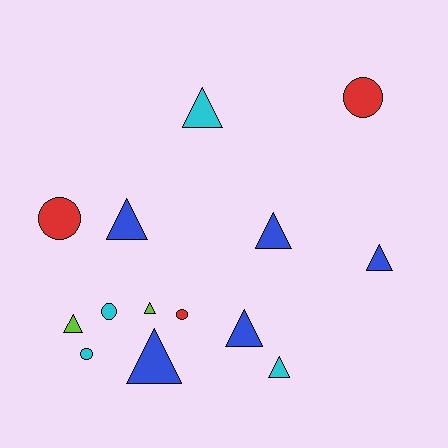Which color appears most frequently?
Blue, with 5 objects.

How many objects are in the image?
There are 14 objects.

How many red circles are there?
There are 3 red circles.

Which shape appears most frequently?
Triangle, with 9 objects.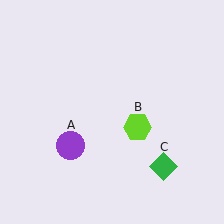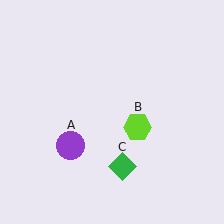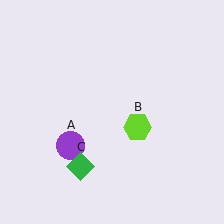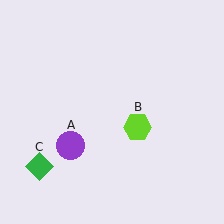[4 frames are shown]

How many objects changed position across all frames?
1 object changed position: green diamond (object C).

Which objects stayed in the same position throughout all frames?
Purple circle (object A) and lime hexagon (object B) remained stationary.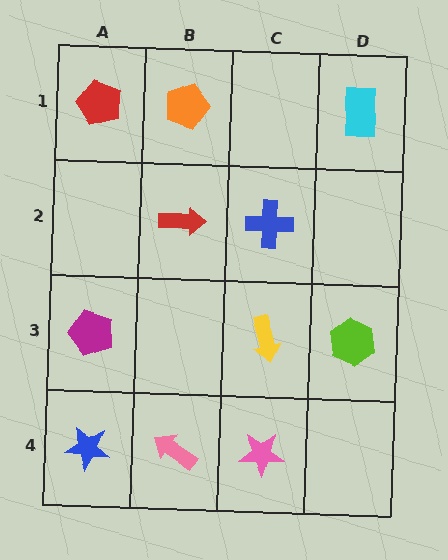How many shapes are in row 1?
3 shapes.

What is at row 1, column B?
An orange pentagon.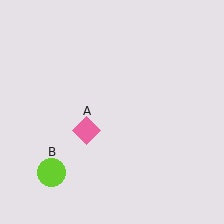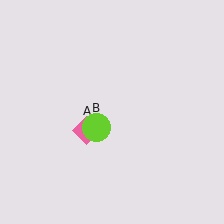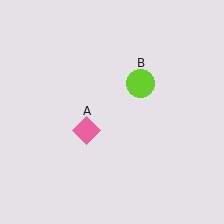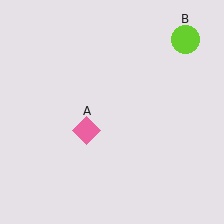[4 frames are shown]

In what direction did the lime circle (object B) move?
The lime circle (object B) moved up and to the right.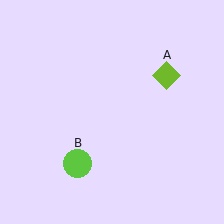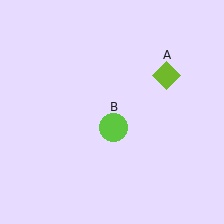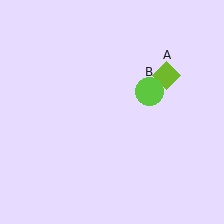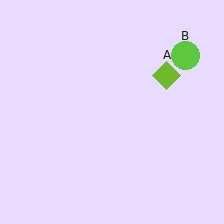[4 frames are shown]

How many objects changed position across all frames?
1 object changed position: lime circle (object B).